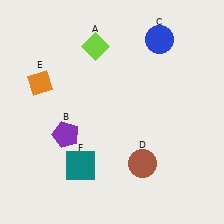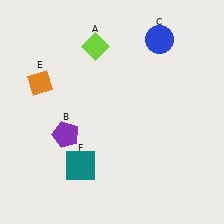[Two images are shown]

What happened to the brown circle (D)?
The brown circle (D) was removed in Image 2. It was in the bottom-right area of Image 1.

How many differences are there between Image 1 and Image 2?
There is 1 difference between the two images.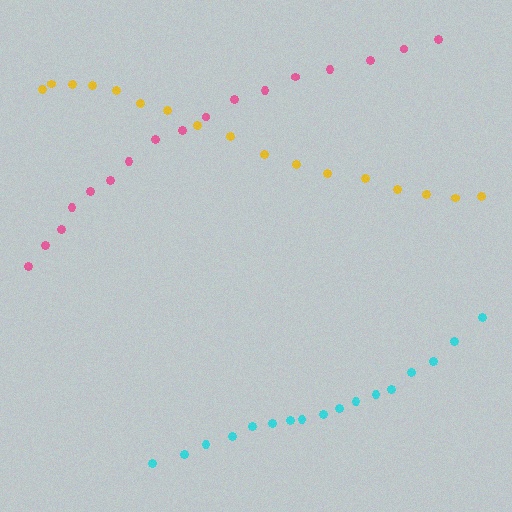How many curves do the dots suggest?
There are 3 distinct paths.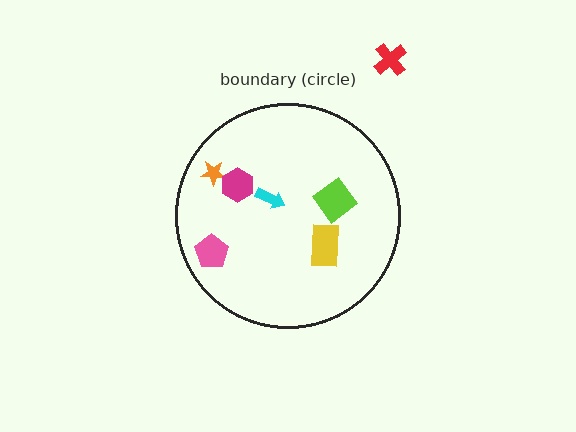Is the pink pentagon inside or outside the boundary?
Inside.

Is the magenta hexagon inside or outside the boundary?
Inside.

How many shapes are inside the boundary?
6 inside, 1 outside.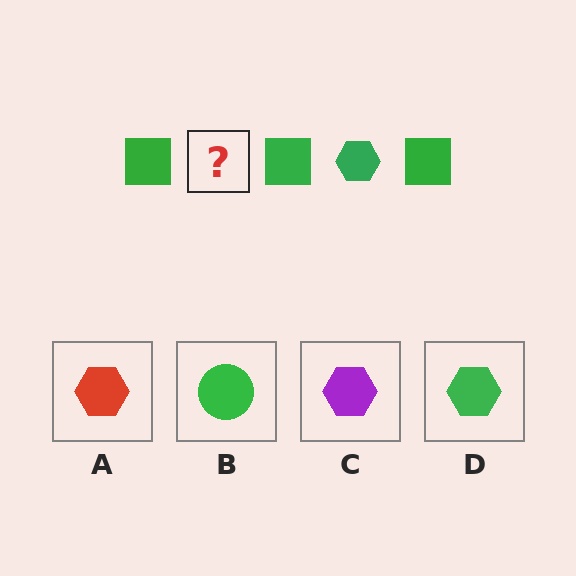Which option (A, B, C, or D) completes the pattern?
D.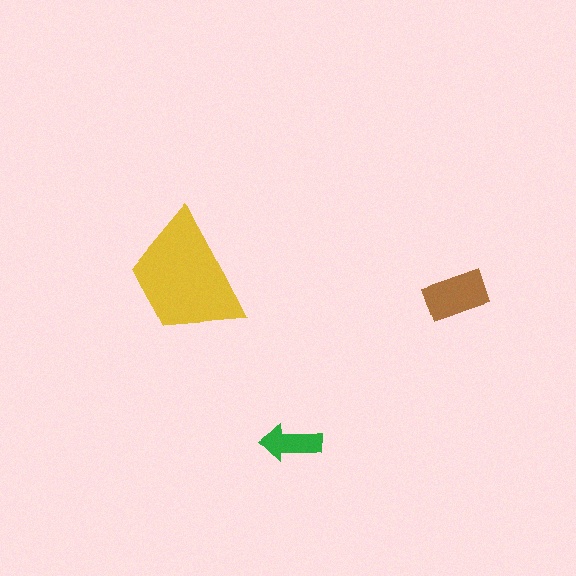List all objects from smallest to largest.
The green arrow, the brown rectangle, the yellow trapezoid.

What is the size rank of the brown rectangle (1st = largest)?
2nd.